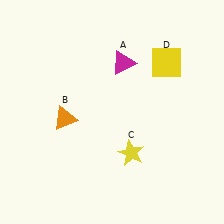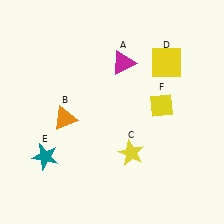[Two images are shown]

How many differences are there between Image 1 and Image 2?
There are 2 differences between the two images.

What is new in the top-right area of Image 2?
A yellow diamond (F) was added in the top-right area of Image 2.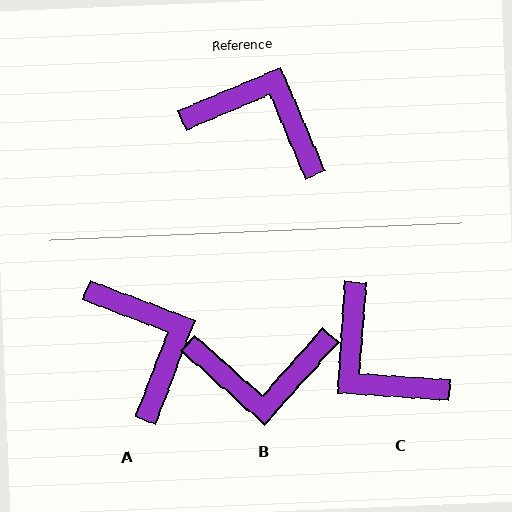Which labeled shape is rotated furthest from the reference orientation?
B, about 154 degrees away.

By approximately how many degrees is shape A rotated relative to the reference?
Approximately 44 degrees clockwise.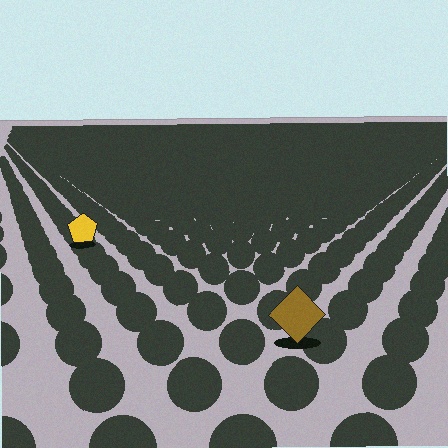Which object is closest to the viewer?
The brown diamond is closest. The texture marks near it are larger and more spread out.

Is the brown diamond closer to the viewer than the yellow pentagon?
Yes. The brown diamond is closer — you can tell from the texture gradient: the ground texture is coarser near it.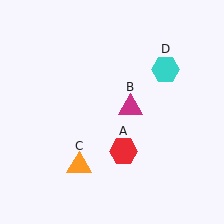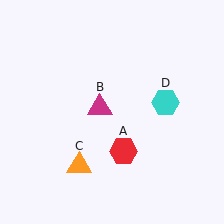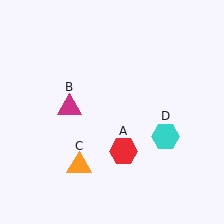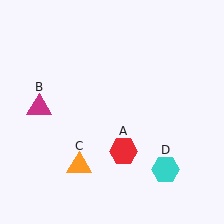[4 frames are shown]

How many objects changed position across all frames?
2 objects changed position: magenta triangle (object B), cyan hexagon (object D).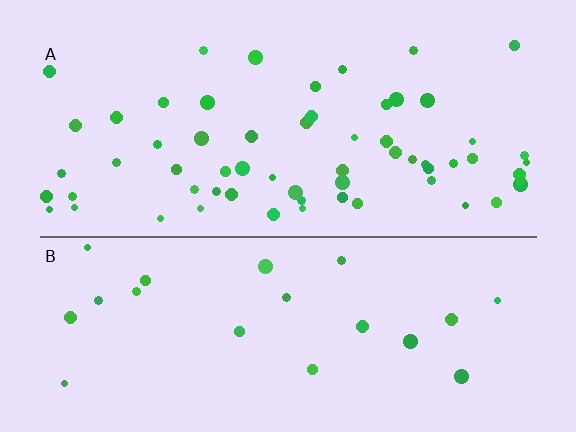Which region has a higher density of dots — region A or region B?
A (the top).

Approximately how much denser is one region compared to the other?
Approximately 2.9× — region A over region B.